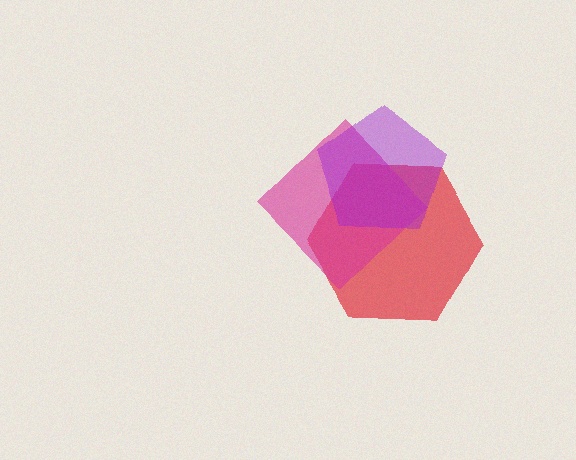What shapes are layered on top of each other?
The layered shapes are: a red hexagon, a magenta diamond, a purple pentagon.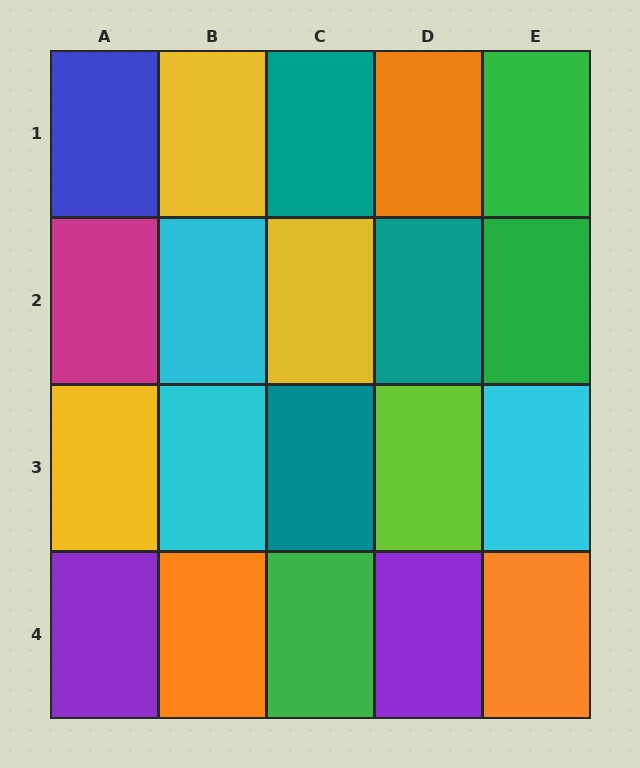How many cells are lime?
1 cell is lime.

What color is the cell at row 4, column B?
Orange.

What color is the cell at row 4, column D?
Purple.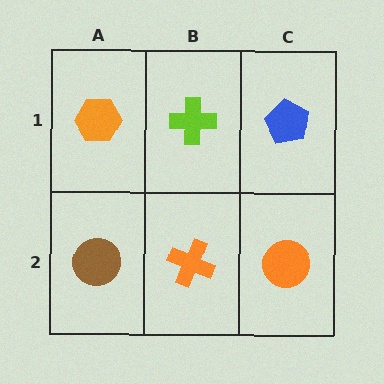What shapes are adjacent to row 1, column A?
A brown circle (row 2, column A), a lime cross (row 1, column B).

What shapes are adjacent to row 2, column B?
A lime cross (row 1, column B), a brown circle (row 2, column A), an orange circle (row 2, column C).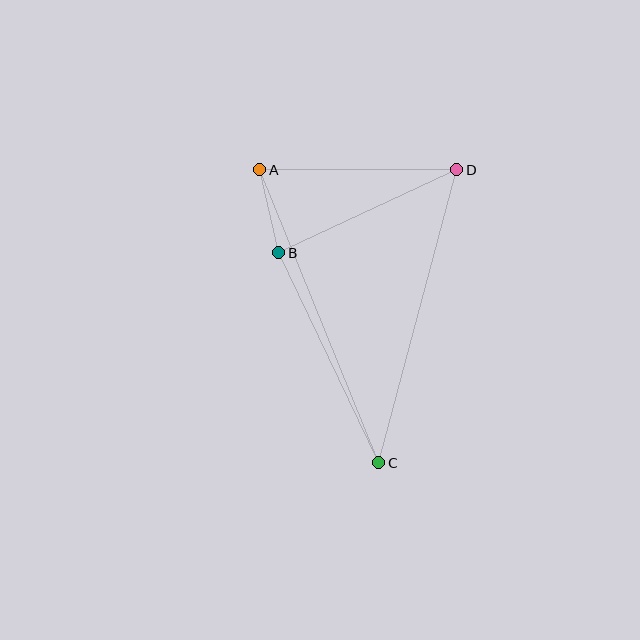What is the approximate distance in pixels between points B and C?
The distance between B and C is approximately 233 pixels.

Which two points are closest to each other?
Points A and B are closest to each other.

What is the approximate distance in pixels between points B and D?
The distance between B and D is approximately 196 pixels.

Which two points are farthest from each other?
Points A and C are farthest from each other.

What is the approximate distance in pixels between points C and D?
The distance between C and D is approximately 303 pixels.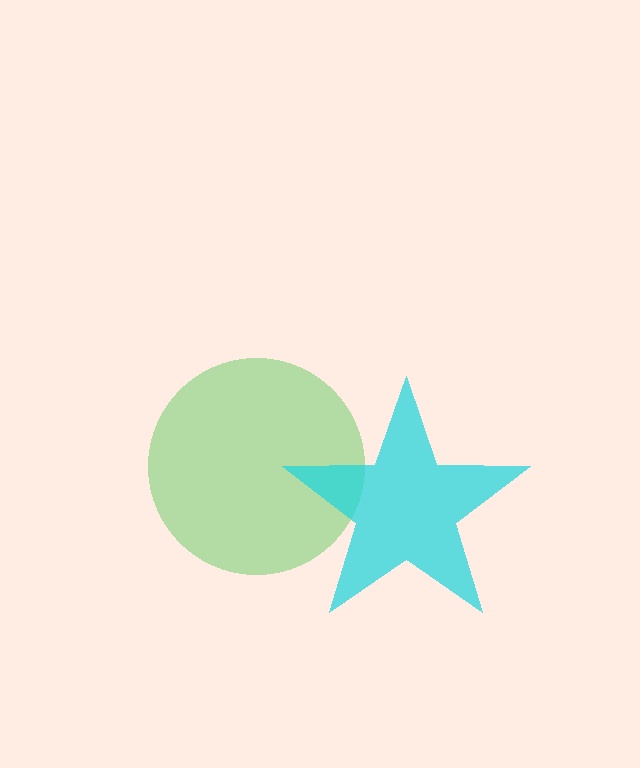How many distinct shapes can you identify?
There are 2 distinct shapes: a green circle, a cyan star.